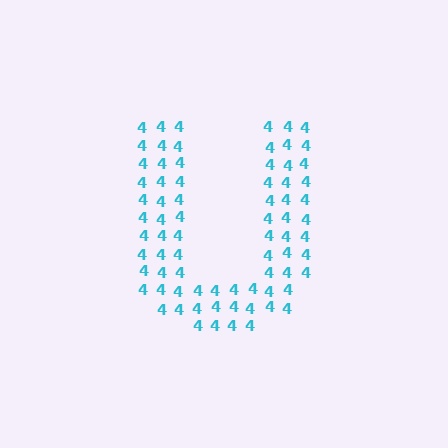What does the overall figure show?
The overall figure shows the letter U.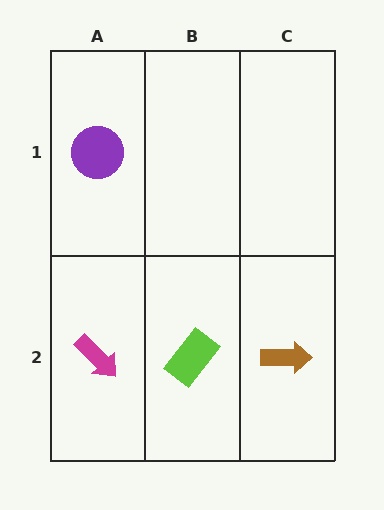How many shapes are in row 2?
3 shapes.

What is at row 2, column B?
A lime rectangle.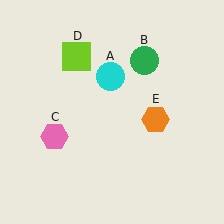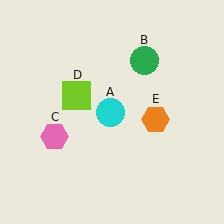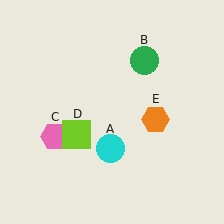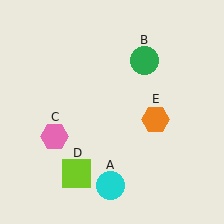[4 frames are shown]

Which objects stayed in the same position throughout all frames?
Green circle (object B) and pink hexagon (object C) and orange hexagon (object E) remained stationary.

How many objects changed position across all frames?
2 objects changed position: cyan circle (object A), lime square (object D).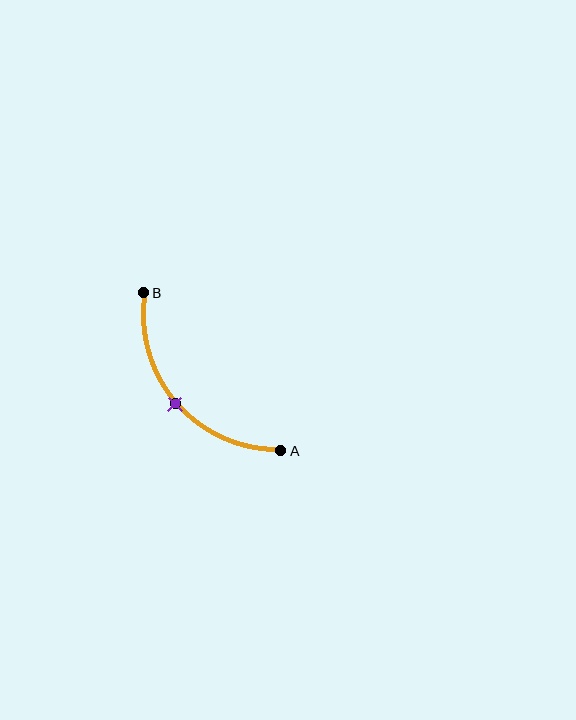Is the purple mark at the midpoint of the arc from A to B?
Yes. The purple mark lies on the arc at equal arc-length from both A and B — it is the arc midpoint.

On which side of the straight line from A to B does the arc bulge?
The arc bulges below and to the left of the straight line connecting A and B.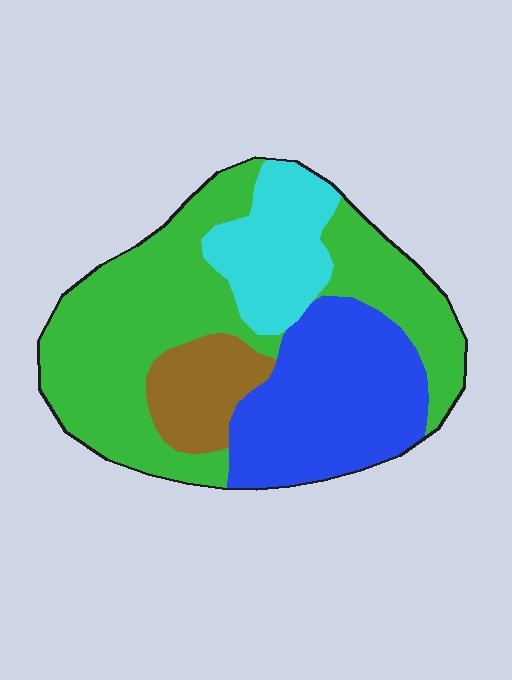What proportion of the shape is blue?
Blue takes up about one quarter (1/4) of the shape.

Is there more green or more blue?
Green.